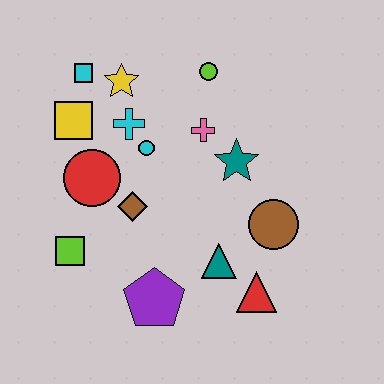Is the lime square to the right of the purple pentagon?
No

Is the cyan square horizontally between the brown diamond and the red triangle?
No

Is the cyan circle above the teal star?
Yes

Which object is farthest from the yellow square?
The red triangle is farthest from the yellow square.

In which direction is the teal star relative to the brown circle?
The teal star is above the brown circle.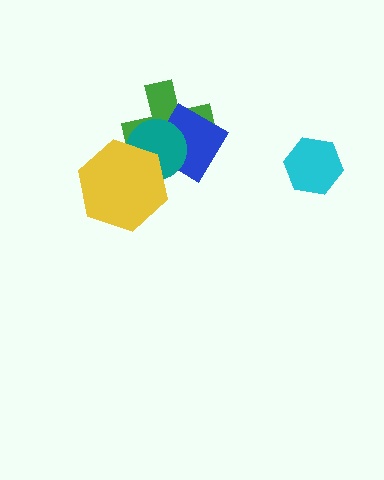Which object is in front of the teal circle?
The yellow hexagon is in front of the teal circle.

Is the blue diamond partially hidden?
Yes, it is partially covered by another shape.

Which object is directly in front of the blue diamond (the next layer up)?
The teal circle is directly in front of the blue diamond.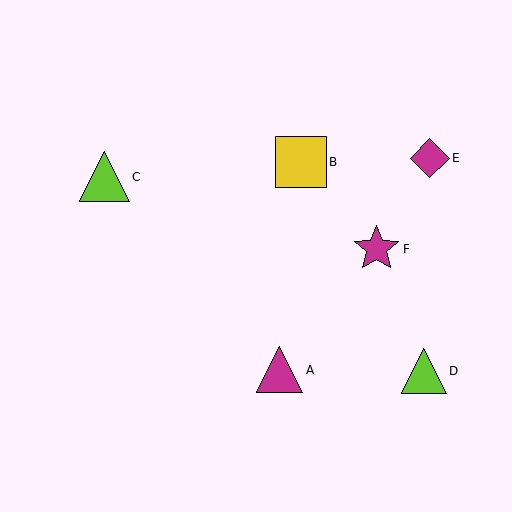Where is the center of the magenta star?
The center of the magenta star is at (376, 249).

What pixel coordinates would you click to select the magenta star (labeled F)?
Click at (376, 249) to select the magenta star F.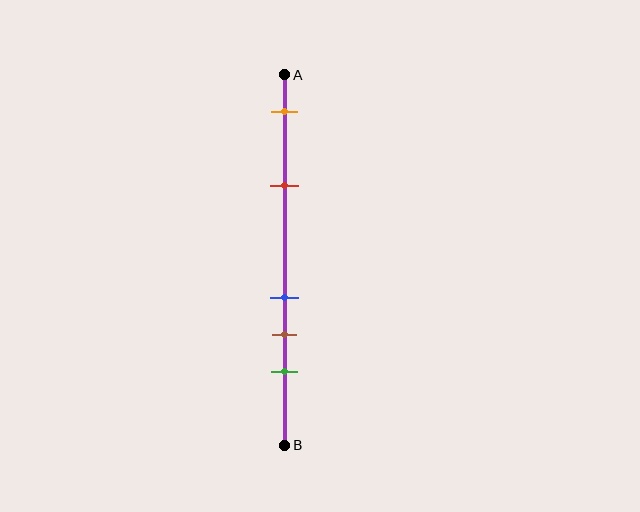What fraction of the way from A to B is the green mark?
The green mark is approximately 80% (0.8) of the way from A to B.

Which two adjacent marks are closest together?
The blue and brown marks are the closest adjacent pair.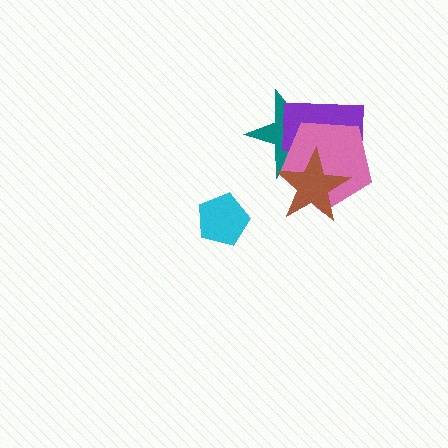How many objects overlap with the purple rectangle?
3 objects overlap with the purple rectangle.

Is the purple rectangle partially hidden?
Yes, it is partially covered by another shape.